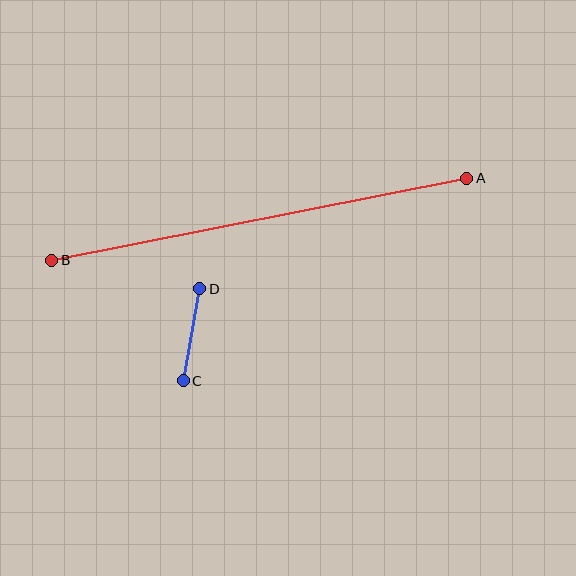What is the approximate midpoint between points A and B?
The midpoint is at approximately (259, 219) pixels.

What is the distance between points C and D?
The distance is approximately 94 pixels.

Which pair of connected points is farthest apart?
Points A and B are farthest apart.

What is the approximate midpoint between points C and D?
The midpoint is at approximately (191, 335) pixels.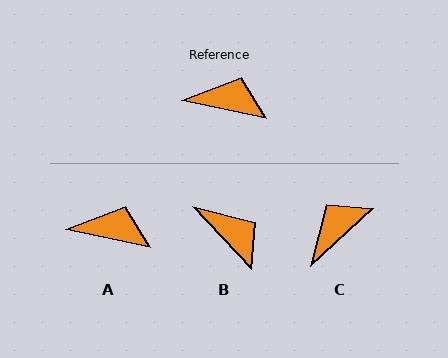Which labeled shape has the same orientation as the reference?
A.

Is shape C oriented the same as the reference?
No, it is off by about 55 degrees.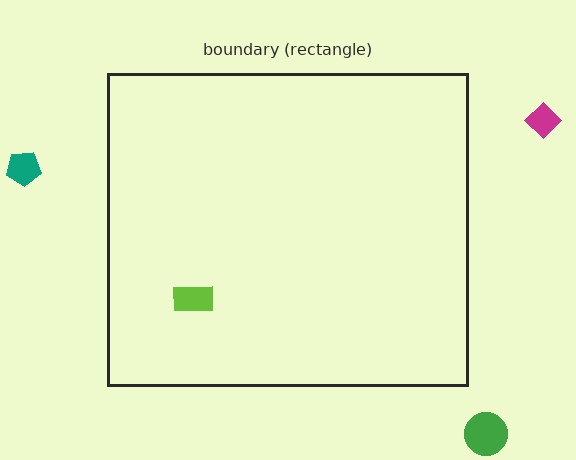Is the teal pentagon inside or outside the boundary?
Outside.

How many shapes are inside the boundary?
1 inside, 3 outside.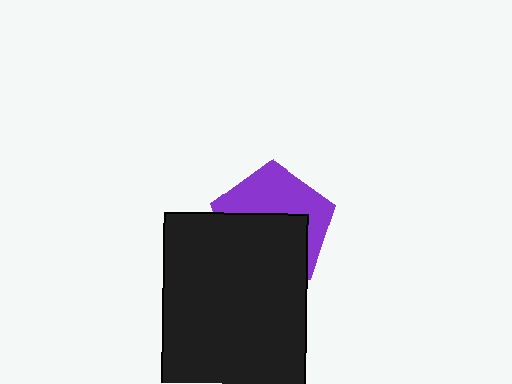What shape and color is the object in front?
The object in front is a black rectangle.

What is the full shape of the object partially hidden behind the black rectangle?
The partially hidden object is a purple pentagon.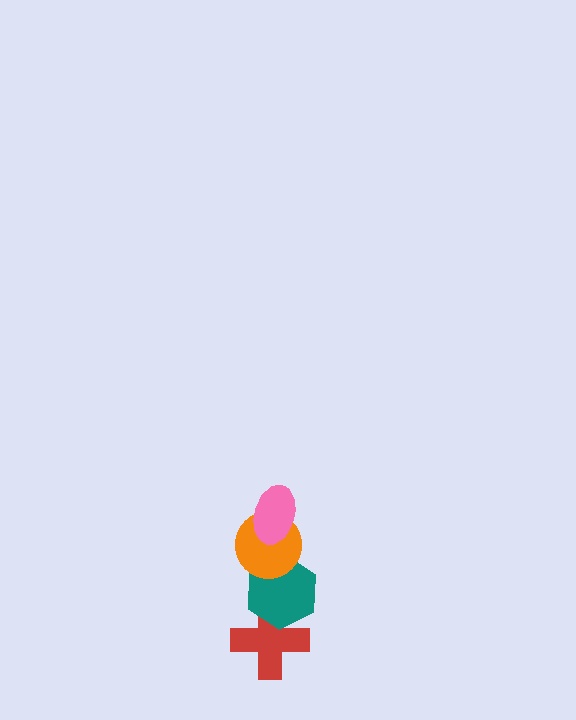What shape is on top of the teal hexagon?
The orange circle is on top of the teal hexagon.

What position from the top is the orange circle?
The orange circle is 2nd from the top.